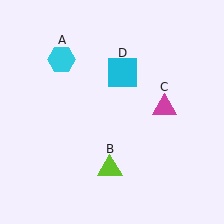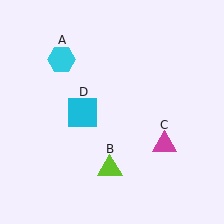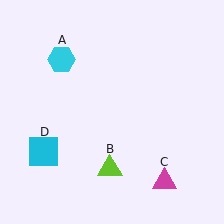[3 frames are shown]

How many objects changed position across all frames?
2 objects changed position: magenta triangle (object C), cyan square (object D).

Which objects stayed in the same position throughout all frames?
Cyan hexagon (object A) and lime triangle (object B) remained stationary.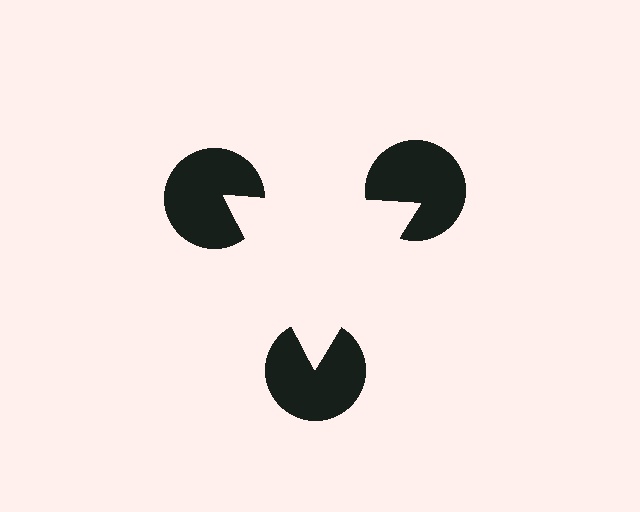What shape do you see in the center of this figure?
An illusory triangle — its edges are inferred from the aligned wedge cuts in the pac-man discs, not physically drawn.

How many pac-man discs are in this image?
There are 3 — one at each vertex of the illusory triangle.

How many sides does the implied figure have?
3 sides.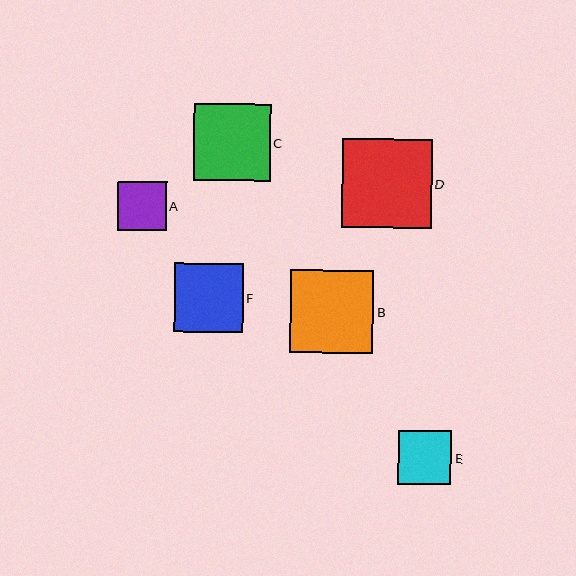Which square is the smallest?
Square A is the smallest with a size of approximately 49 pixels.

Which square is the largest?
Square D is the largest with a size of approximately 89 pixels.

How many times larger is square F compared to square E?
Square F is approximately 1.3 times the size of square E.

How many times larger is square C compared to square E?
Square C is approximately 1.4 times the size of square E.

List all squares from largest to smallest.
From largest to smallest: D, B, C, F, E, A.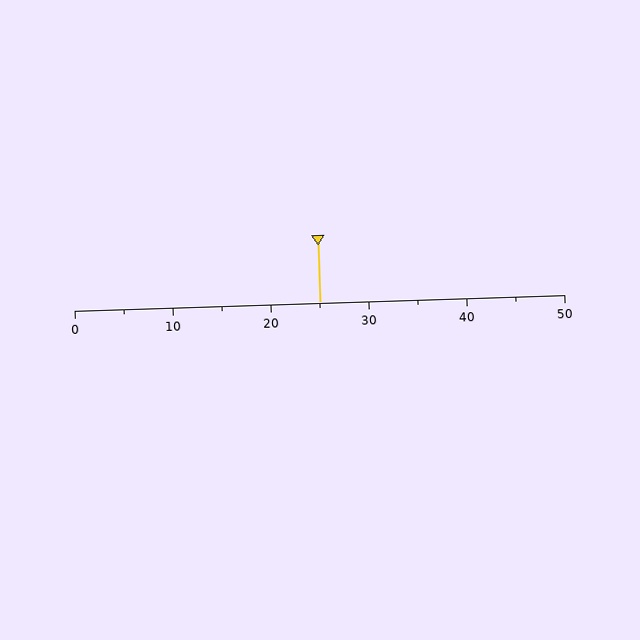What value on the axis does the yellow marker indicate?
The marker indicates approximately 25.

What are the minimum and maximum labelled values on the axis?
The axis runs from 0 to 50.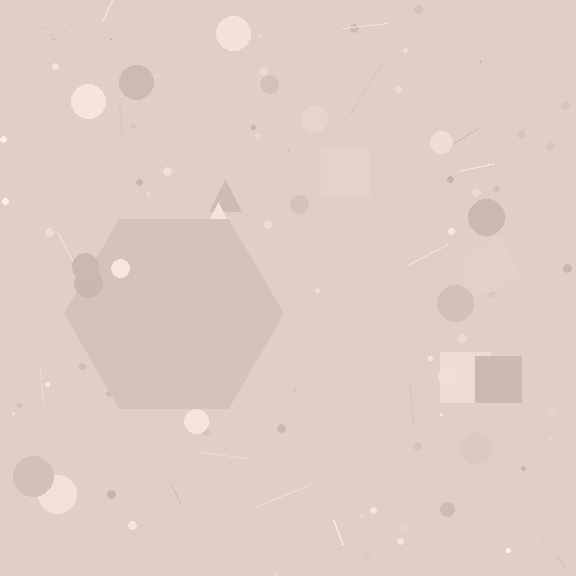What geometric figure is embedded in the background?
A hexagon is embedded in the background.